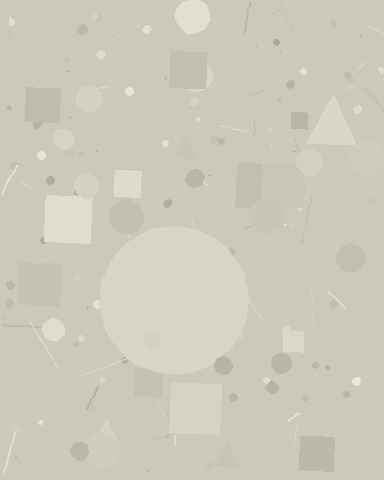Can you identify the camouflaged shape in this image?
The camouflaged shape is a circle.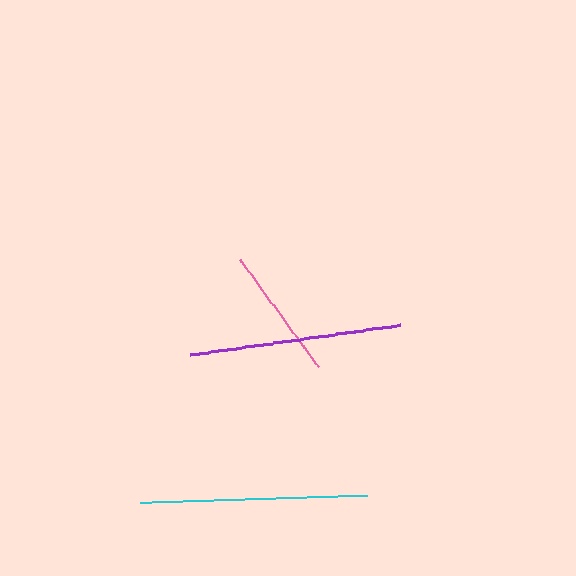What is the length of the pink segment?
The pink segment is approximately 133 pixels long.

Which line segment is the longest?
The cyan line is the longest at approximately 227 pixels.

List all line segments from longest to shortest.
From longest to shortest: cyan, purple, pink.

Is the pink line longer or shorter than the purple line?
The purple line is longer than the pink line.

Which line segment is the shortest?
The pink line is the shortest at approximately 133 pixels.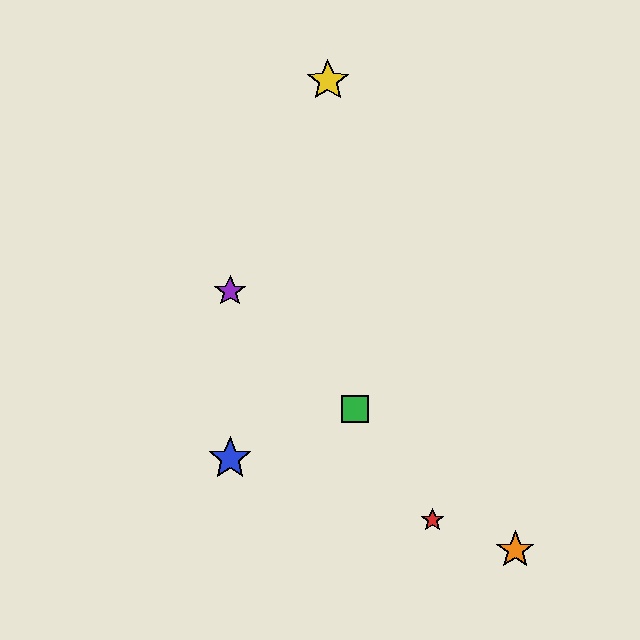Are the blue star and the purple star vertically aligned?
Yes, both are at x≈230.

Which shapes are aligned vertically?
The blue star, the purple star are aligned vertically.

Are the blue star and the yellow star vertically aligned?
No, the blue star is at x≈230 and the yellow star is at x≈328.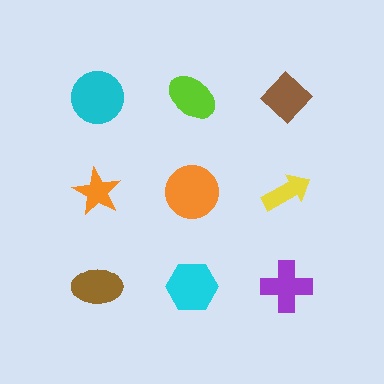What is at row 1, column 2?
A lime ellipse.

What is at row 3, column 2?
A cyan hexagon.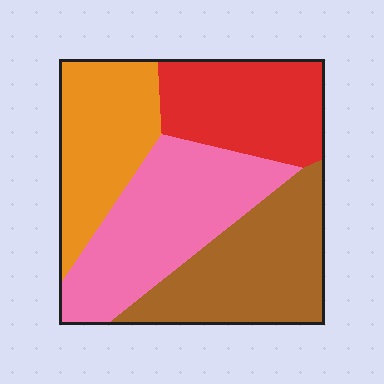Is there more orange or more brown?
Brown.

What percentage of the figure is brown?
Brown takes up about one quarter (1/4) of the figure.